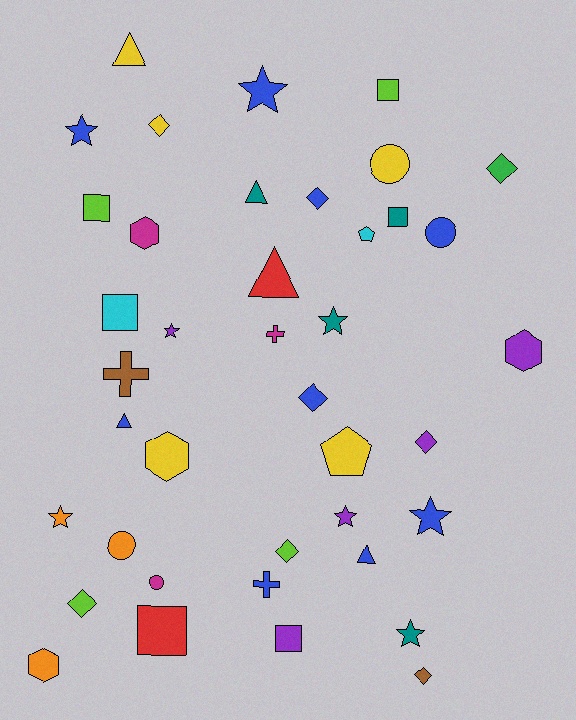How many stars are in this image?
There are 8 stars.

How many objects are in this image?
There are 40 objects.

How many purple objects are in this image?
There are 5 purple objects.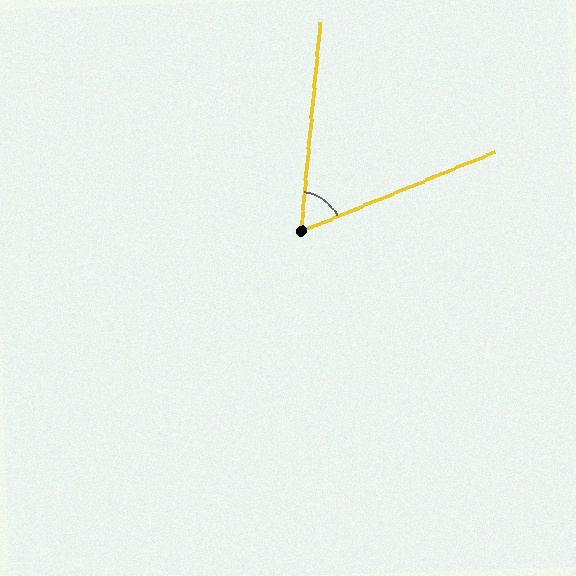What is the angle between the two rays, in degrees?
Approximately 62 degrees.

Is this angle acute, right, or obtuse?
It is acute.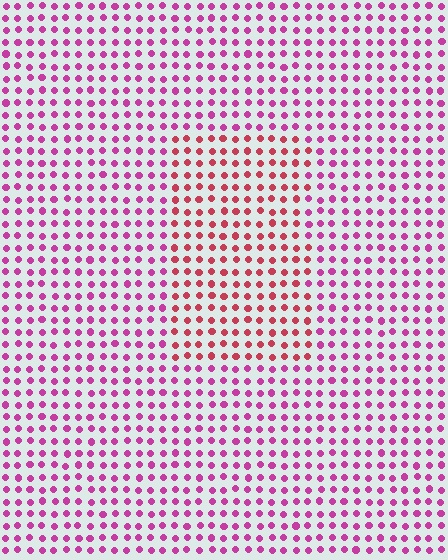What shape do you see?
I see a rectangle.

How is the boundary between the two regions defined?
The boundary is defined purely by a slight shift in hue (about 33 degrees). Spacing, size, and orientation are identical on both sides.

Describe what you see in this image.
The image is filled with small magenta elements in a uniform arrangement. A rectangle-shaped region is visible where the elements are tinted to a slightly different hue, forming a subtle color boundary.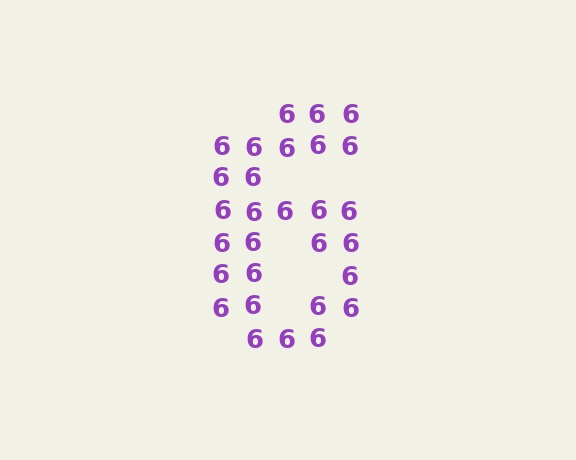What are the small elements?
The small elements are digit 6's.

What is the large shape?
The large shape is the digit 6.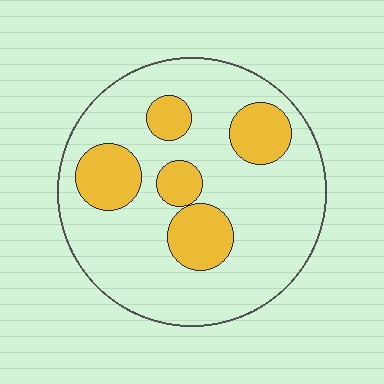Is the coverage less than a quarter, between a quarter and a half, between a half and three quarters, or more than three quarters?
Less than a quarter.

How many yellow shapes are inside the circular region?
5.